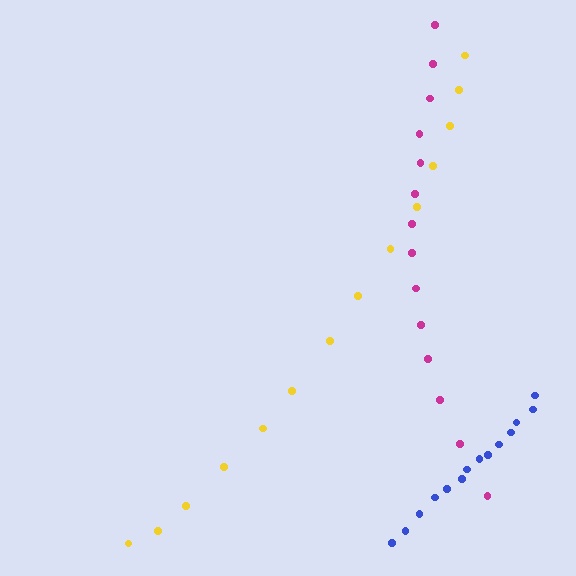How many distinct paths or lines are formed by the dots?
There are 3 distinct paths.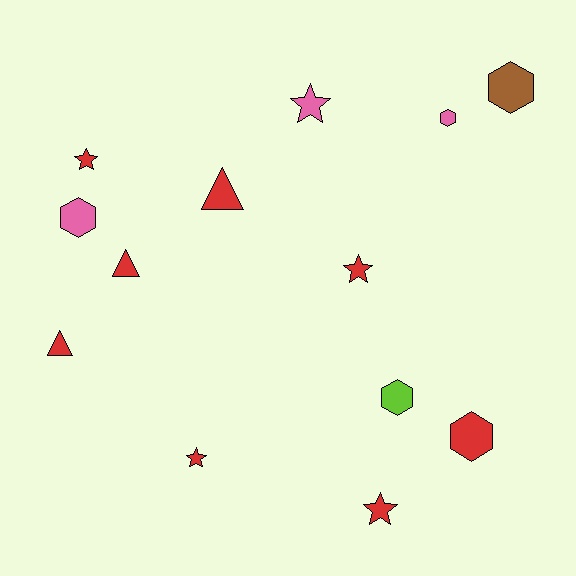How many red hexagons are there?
There is 1 red hexagon.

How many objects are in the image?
There are 13 objects.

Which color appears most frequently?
Red, with 8 objects.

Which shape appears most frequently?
Hexagon, with 5 objects.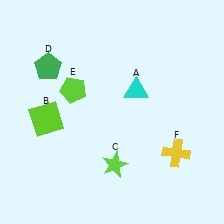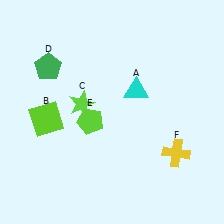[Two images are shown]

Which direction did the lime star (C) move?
The lime star (C) moved up.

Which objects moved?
The objects that moved are: the lime star (C), the lime pentagon (E).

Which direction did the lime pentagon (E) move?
The lime pentagon (E) moved down.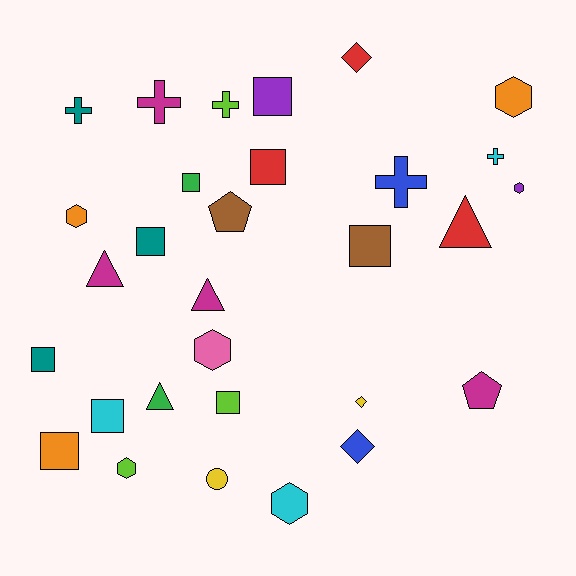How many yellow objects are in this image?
There are 2 yellow objects.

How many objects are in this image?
There are 30 objects.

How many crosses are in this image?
There are 5 crosses.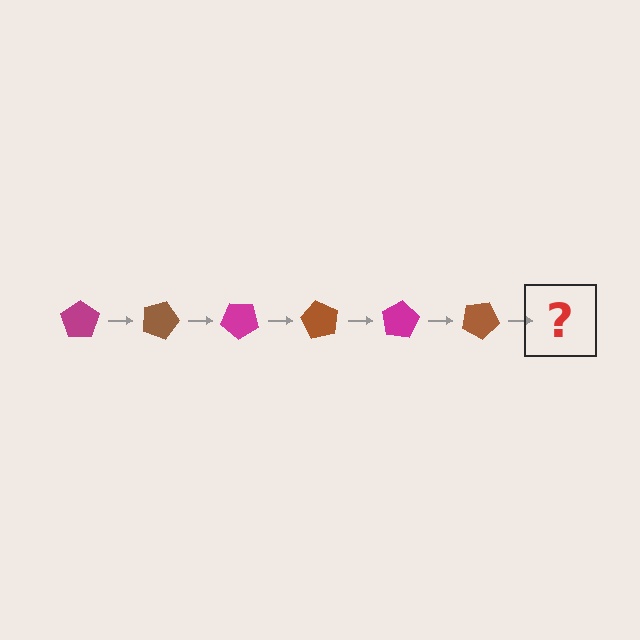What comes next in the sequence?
The next element should be a magenta pentagon, rotated 120 degrees from the start.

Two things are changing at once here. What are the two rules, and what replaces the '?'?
The two rules are that it rotates 20 degrees each step and the color cycles through magenta and brown. The '?' should be a magenta pentagon, rotated 120 degrees from the start.